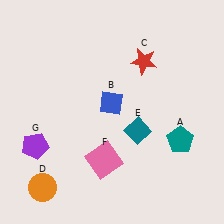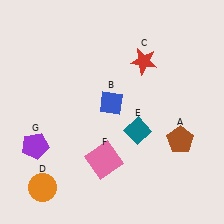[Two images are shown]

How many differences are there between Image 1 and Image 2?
There is 1 difference between the two images.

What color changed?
The pentagon (A) changed from teal in Image 1 to brown in Image 2.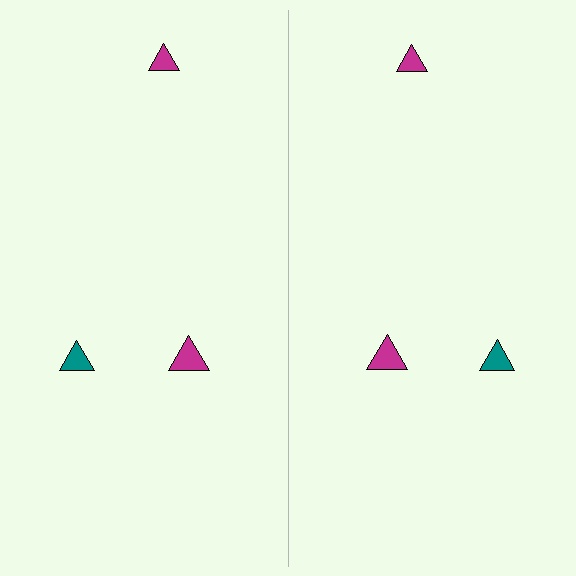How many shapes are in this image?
There are 6 shapes in this image.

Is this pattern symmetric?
Yes, this pattern has bilateral (reflection) symmetry.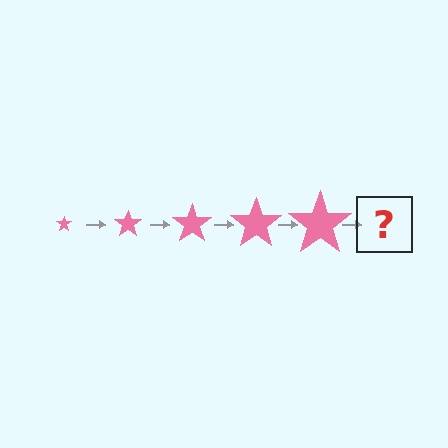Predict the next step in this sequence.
The next step is a pink star, larger than the previous one.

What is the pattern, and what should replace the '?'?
The pattern is that the star gets progressively larger each step. The '?' should be a pink star, larger than the previous one.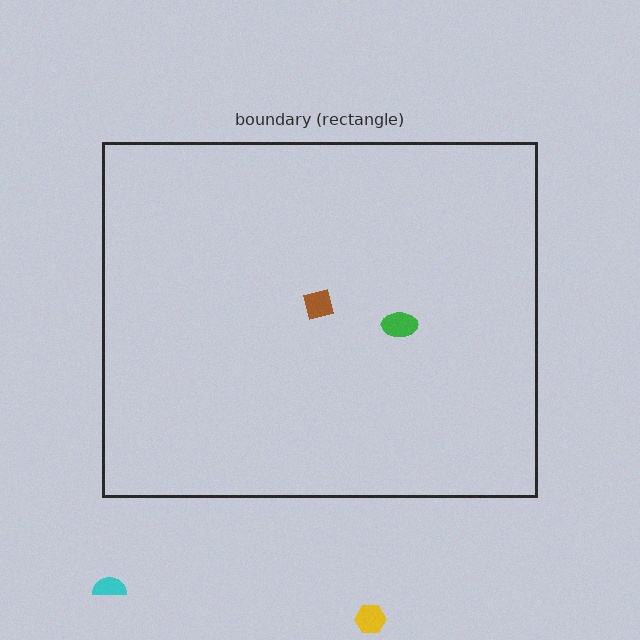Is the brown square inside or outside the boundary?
Inside.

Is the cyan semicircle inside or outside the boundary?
Outside.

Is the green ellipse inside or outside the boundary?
Inside.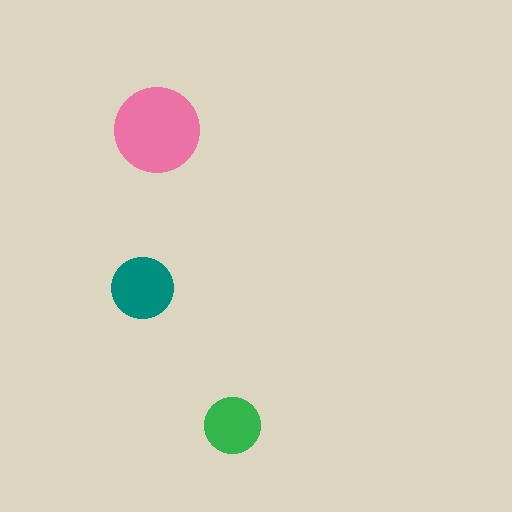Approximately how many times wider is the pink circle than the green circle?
About 1.5 times wider.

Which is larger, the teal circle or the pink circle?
The pink one.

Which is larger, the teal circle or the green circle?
The teal one.